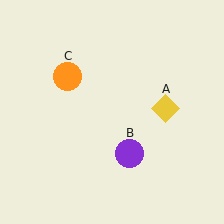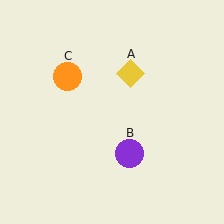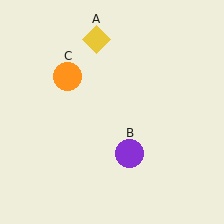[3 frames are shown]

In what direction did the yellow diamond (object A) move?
The yellow diamond (object A) moved up and to the left.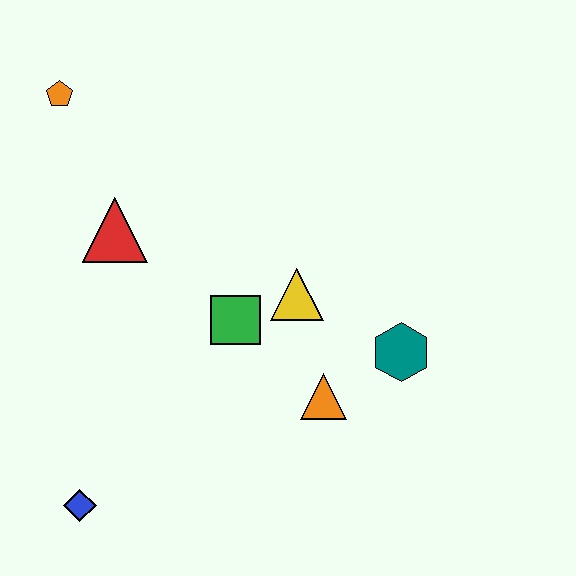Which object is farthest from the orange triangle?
The orange pentagon is farthest from the orange triangle.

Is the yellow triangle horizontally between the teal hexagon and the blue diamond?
Yes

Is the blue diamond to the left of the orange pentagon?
No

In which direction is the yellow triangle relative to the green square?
The yellow triangle is to the right of the green square.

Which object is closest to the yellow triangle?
The green square is closest to the yellow triangle.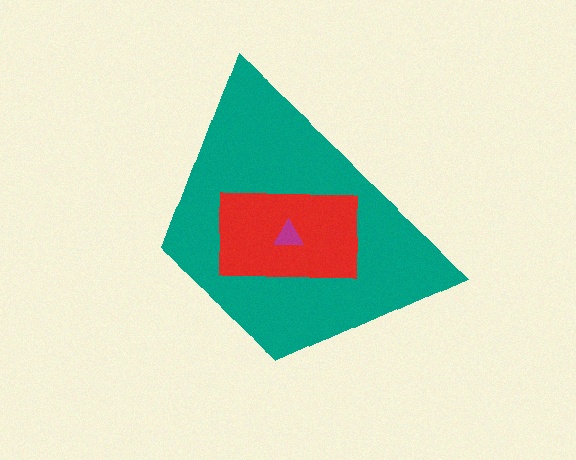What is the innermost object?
The magenta triangle.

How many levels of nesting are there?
3.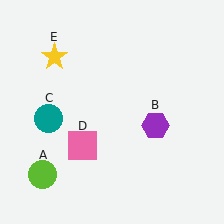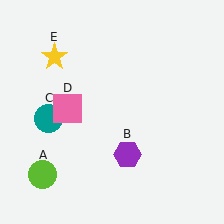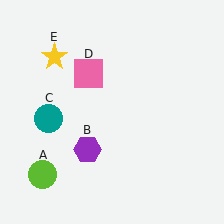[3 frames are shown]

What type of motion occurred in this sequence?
The purple hexagon (object B), pink square (object D) rotated clockwise around the center of the scene.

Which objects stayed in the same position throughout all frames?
Lime circle (object A) and teal circle (object C) and yellow star (object E) remained stationary.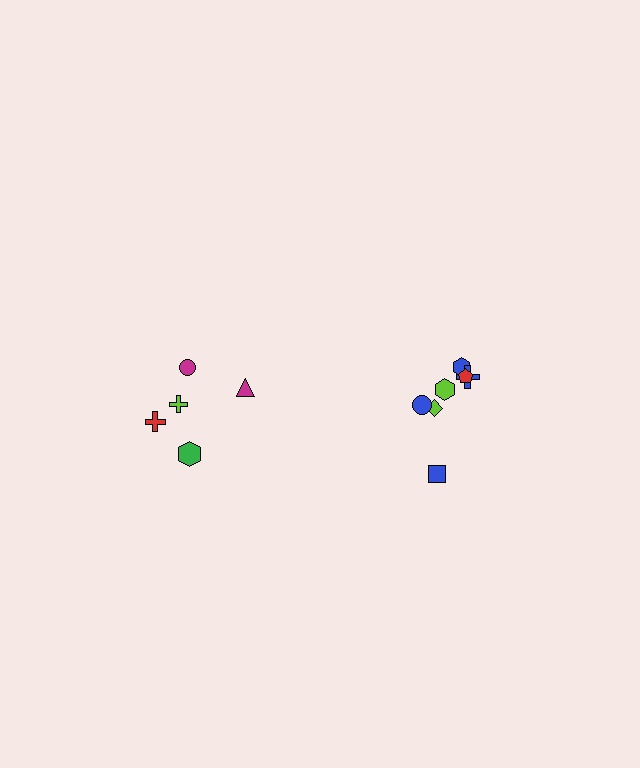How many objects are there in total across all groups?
There are 12 objects.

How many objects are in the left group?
There are 5 objects.